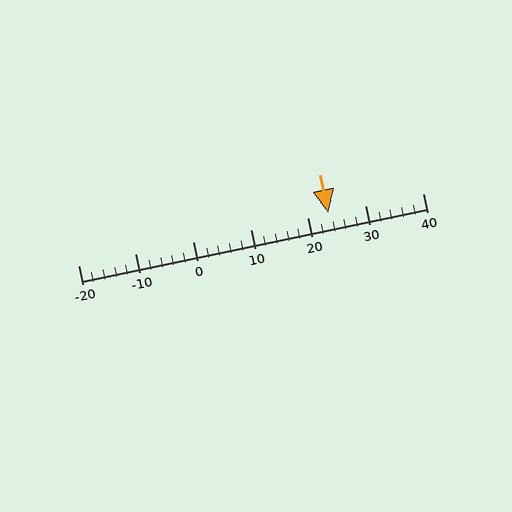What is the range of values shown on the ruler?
The ruler shows values from -20 to 40.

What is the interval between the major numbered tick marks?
The major tick marks are spaced 10 units apart.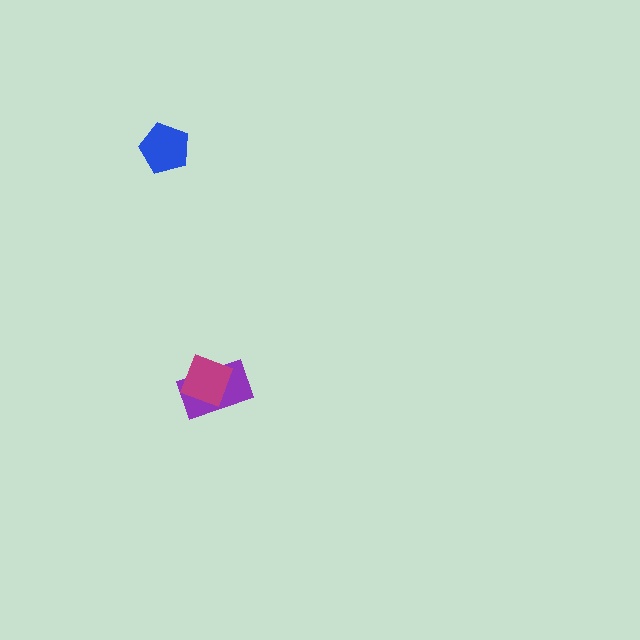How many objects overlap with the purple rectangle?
1 object overlaps with the purple rectangle.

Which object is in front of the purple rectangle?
The magenta diamond is in front of the purple rectangle.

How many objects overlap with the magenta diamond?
1 object overlaps with the magenta diamond.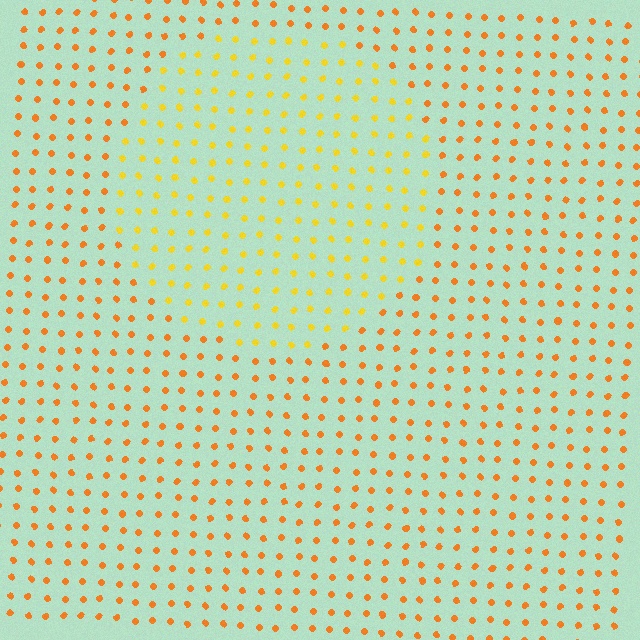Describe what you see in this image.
The image is filled with small orange elements in a uniform arrangement. A circle-shaped region is visible where the elements are tinted to a slightly different hue, forming a subtle color boundary.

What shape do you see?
I see a circle.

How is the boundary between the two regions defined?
The boundary is defined purely by a slight shift in hue (about 26 degrees). Spacing, size, and orientation are identical on both sides.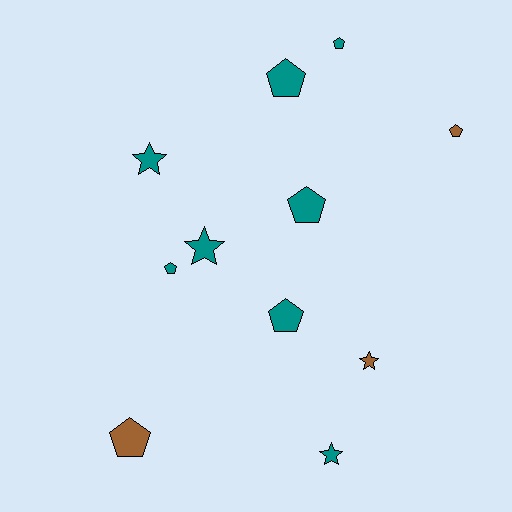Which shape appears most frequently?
Pentagon, with 7 objects.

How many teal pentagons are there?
There are 5 teal pentagons.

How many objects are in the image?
There are 11 objects.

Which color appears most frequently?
Teal, with 8 objects.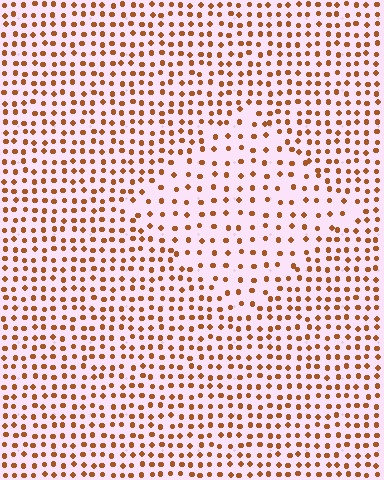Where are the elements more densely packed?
The elements are more densely packed outside the diamond boundary.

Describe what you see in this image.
The image contains small brown elements arranged at two different densities. A diamond-shaped region is visible where the elements are less densely packed than the surrounding area.